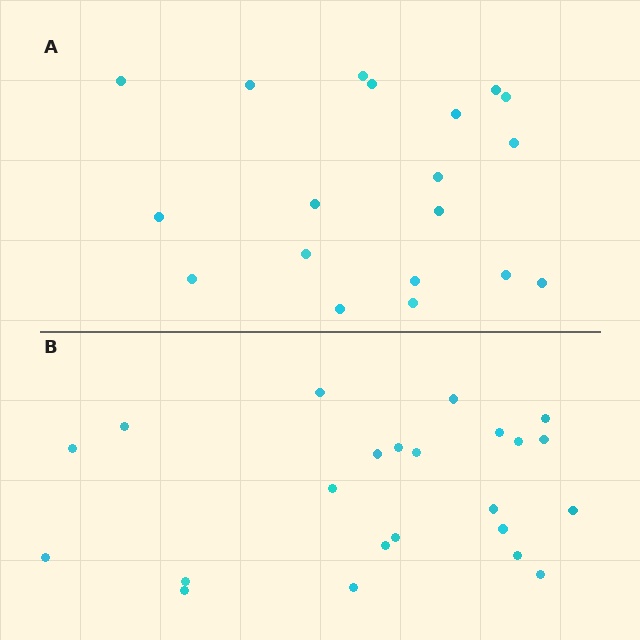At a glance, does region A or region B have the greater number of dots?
Region B (the bottom region) has more dots.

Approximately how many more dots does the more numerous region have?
Region B has about 4 more dots than region A.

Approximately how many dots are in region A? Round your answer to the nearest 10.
About 20 dots. (The exact count is 19, which rounds to 20.)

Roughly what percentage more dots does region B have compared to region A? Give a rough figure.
About 20% more.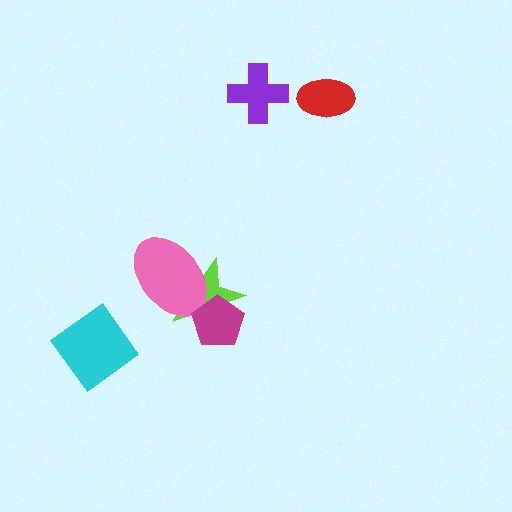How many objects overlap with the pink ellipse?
1 object overlaps with the pink ellipse.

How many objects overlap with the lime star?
2 objects overlap with the lime star.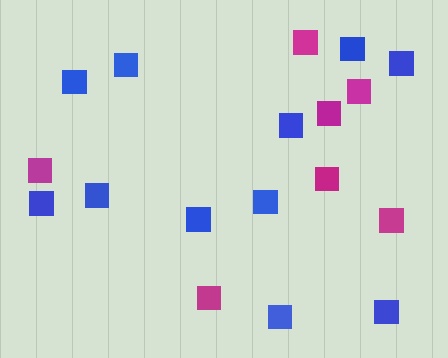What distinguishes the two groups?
There are 2 groups: one group of blue squares (11) and one group of magenta squares (7).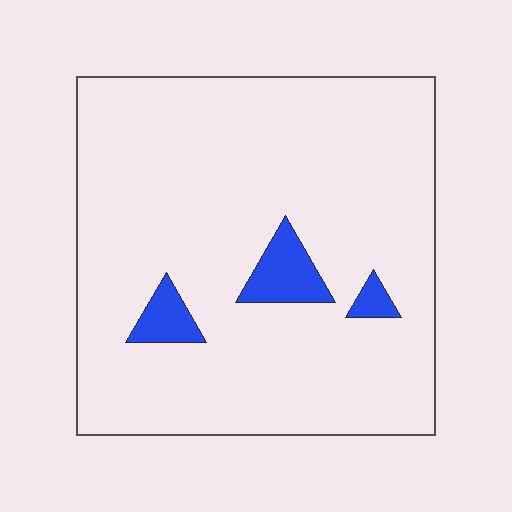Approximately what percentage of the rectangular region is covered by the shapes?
Approximately 5%.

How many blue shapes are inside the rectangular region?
3.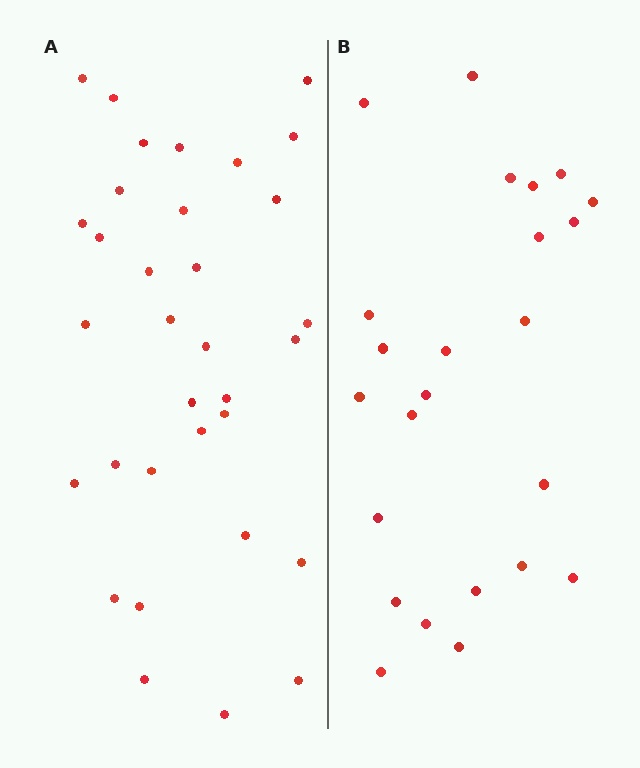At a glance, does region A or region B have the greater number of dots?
Region A (the left region) has more dots.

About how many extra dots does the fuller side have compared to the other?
Region A has roughly 8 or so more dots than region B.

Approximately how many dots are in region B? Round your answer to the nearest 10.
About 20 dots. (The exact count is 24, which rounds to 20.)